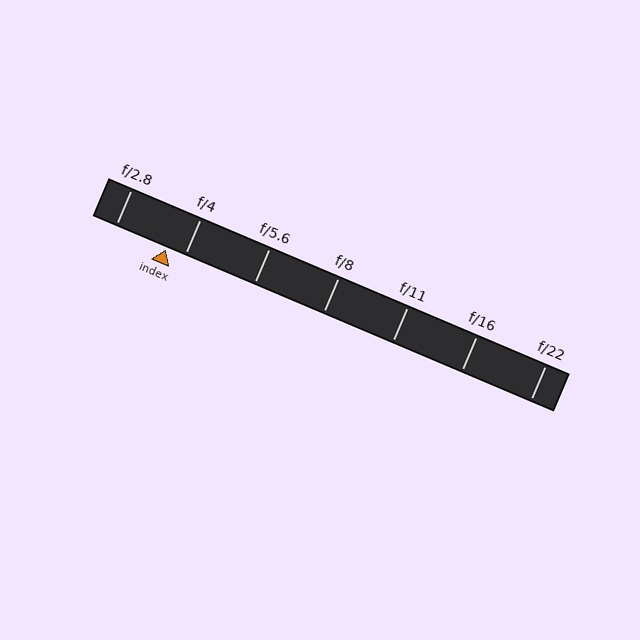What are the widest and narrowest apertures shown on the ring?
The widest aperture shown is f/2.8 and the narrowest is f/22.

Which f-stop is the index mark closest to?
The index mark is closest to f/4.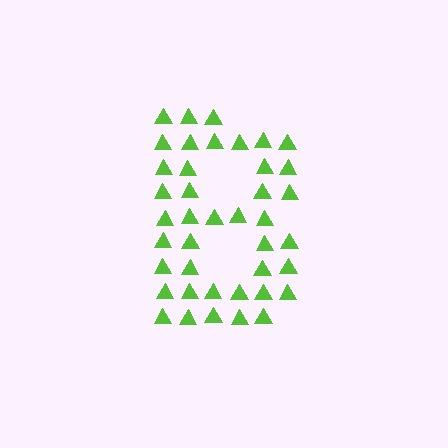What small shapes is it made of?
It is made of small triangles.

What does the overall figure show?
The overall figure shows the letter B.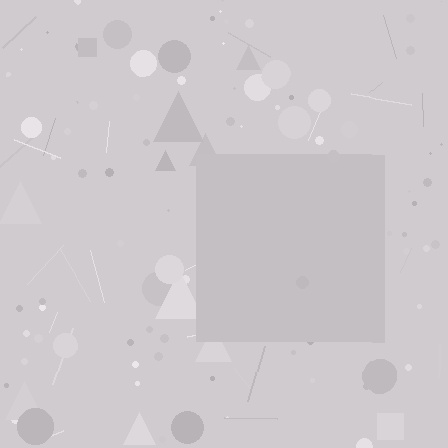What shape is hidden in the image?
A square is hidden in the image.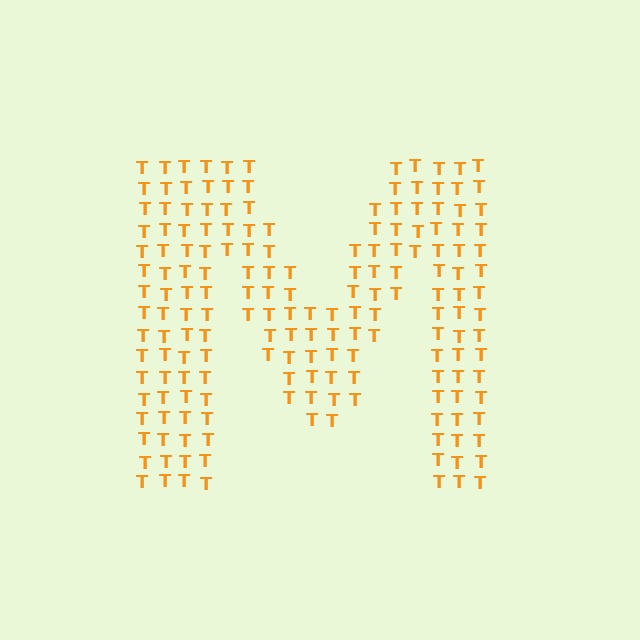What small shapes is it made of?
It is made of small letter T's.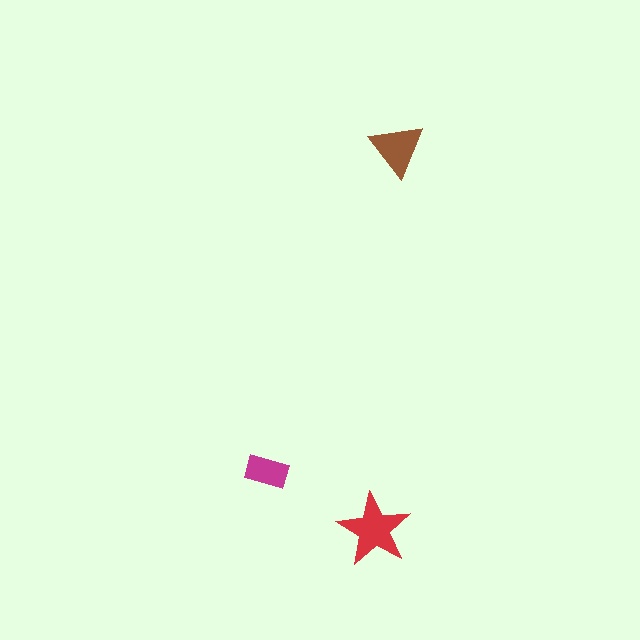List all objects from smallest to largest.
The magenta rectangle, the brown triangle, the red star.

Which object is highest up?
The brown triangle is topmost.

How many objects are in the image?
There are 3 objects in the image.